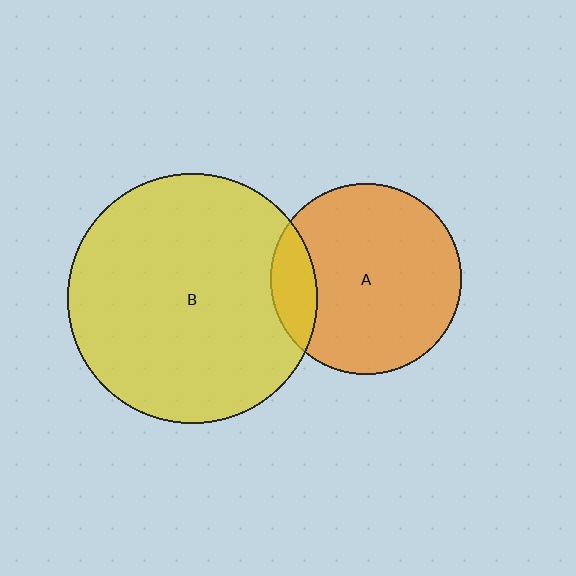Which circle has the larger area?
Circle B (yellow).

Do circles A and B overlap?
Yes.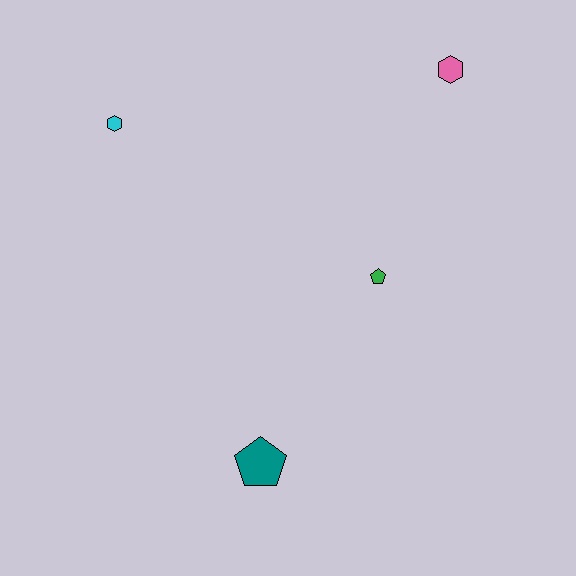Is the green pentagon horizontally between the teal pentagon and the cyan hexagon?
No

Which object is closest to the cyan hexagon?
The green pentagon is closest to the cyan hexagon.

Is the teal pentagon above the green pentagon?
No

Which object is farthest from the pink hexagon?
The teal pentagon is farthest from the pink hexagon.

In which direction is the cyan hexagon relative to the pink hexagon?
The cyan hexagon is to the left of the pink hexagon.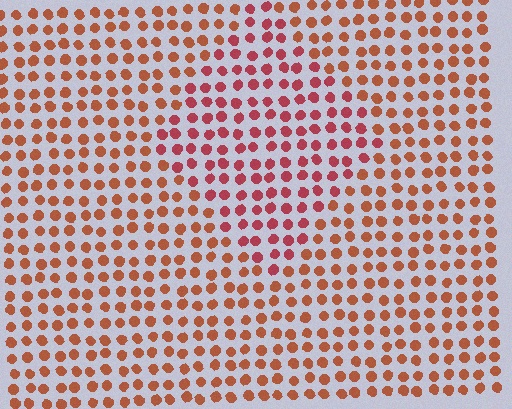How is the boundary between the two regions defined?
The boundary is defined purely by a slight shift in hue (about 26 degrees). Spacing, size, and orientation are identical on both sides.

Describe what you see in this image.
The image is filled with small brown elements in a uniform arrangement. A diamond-shaped region is visible where the elements are tinted to a slightly different hue, forming a subtle color boundary.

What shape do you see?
I see a diamond.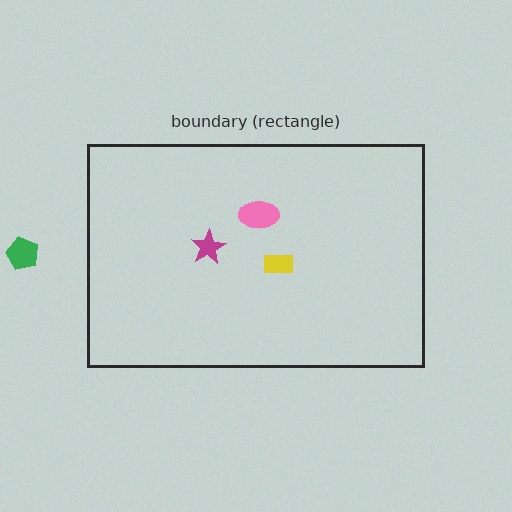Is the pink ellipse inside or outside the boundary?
Inside.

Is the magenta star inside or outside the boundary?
Inside.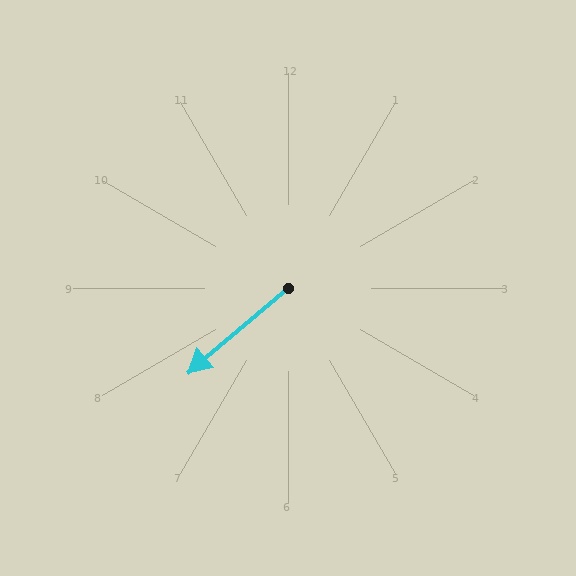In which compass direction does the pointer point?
Southwest.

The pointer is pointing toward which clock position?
Roughly 8 o'clock.